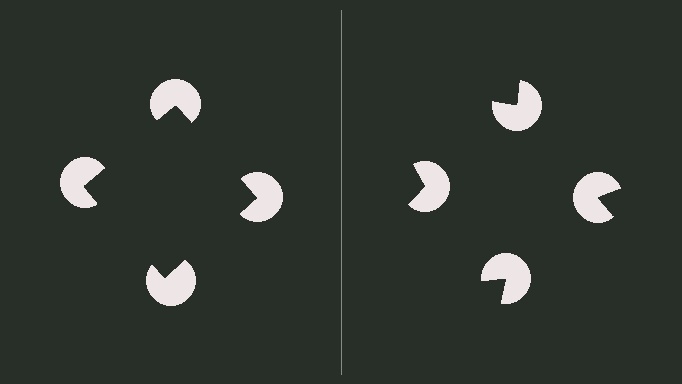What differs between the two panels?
The pac-man discs are positioned identically on both sides; only the wedge orientations differ. On the left they align to a square; on the right they are misaligned.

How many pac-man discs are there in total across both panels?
8 — 4 on each side.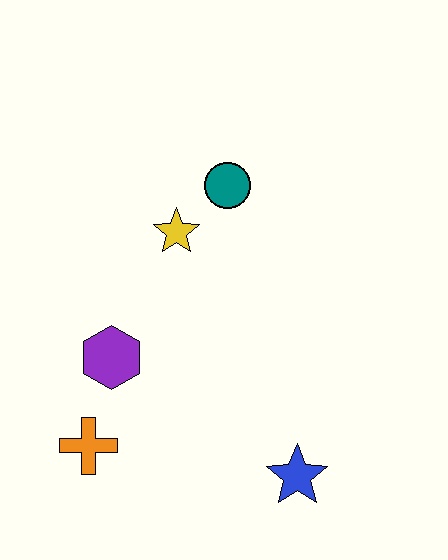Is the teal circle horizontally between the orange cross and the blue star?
Yes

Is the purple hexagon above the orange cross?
Yes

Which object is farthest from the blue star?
The teal circle is farthest from the blue star.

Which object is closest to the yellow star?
The teal circle is closest to the yellow star.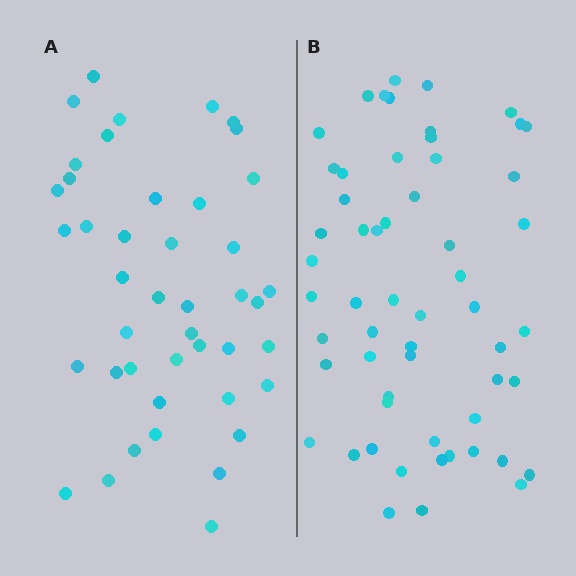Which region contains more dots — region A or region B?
Region B (the right region) has more dots.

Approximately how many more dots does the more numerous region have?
Region B has approximately 15 more dots than region A.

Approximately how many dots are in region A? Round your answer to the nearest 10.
About 40 dots. (The exact count is 43, which rounds to 40.)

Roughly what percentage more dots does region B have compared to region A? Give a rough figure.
About 35% more.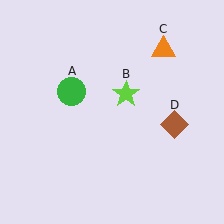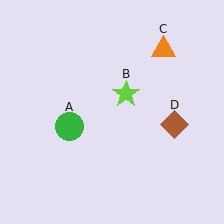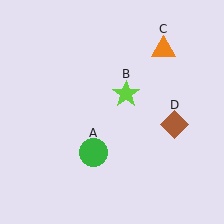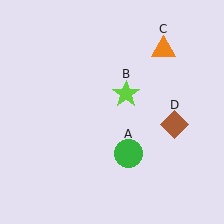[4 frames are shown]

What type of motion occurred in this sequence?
The green circle (object A) rotated counterclockwise around the center of the scene.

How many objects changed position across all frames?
1 object changed position: green circle (object A).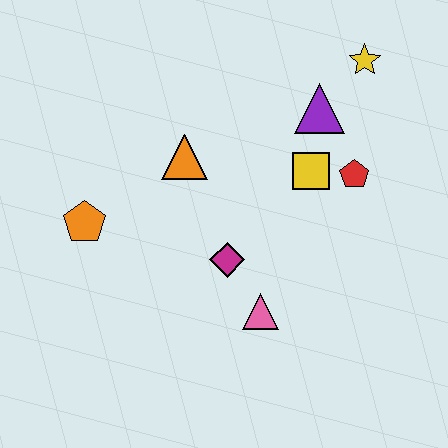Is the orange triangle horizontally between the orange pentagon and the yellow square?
Yes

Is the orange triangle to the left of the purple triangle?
Yes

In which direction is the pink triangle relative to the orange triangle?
The pink triangle is below the orange triangle.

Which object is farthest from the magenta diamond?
The yellow star is farthest from the magenta diamond.